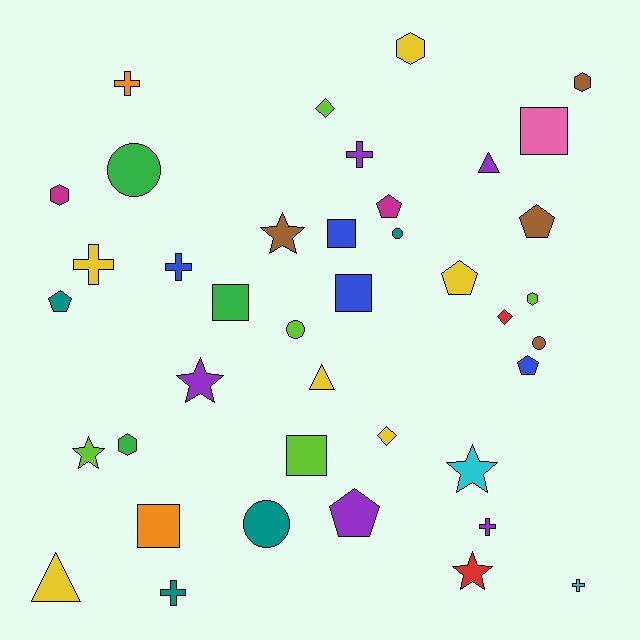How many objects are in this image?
There are 40 objects.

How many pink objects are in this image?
There is 1 pink object.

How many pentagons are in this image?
There are 6 pentagons.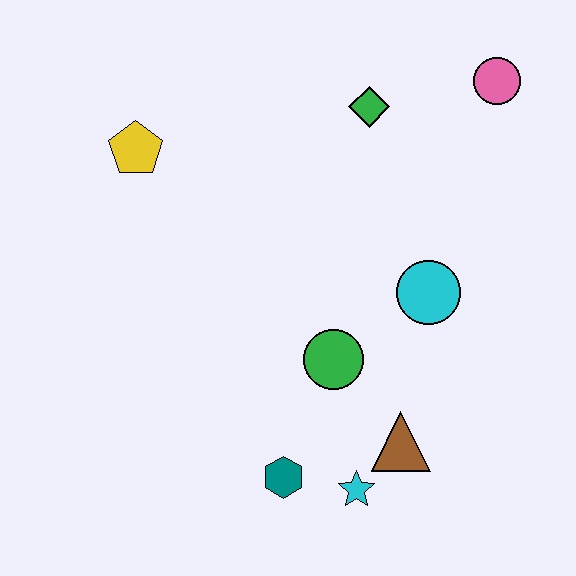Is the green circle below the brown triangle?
No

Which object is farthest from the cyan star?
The pink circle is farthest from the cyan star.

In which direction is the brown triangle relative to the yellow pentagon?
The brown triangle is below the yellow pentagon.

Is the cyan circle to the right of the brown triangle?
Yes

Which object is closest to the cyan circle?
The green circle is closest to the cyan circle.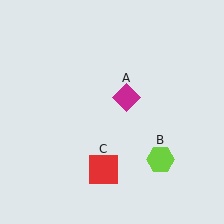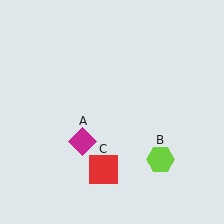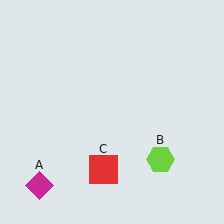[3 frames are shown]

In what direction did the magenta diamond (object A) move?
The magenta diamond (object A) moved down and to the left.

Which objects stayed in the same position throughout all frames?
Lime hexagon (object B) and red square (object C) remained stationary.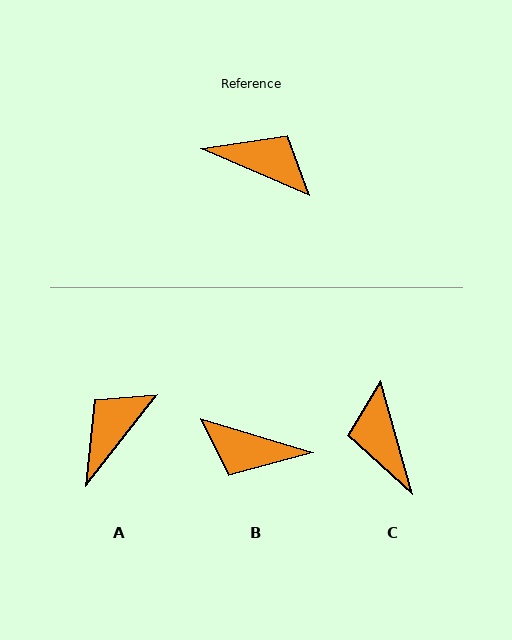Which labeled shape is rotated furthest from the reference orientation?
B, about 173 degrees away.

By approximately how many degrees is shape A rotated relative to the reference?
Approximately 75 degrees counter-clockwise.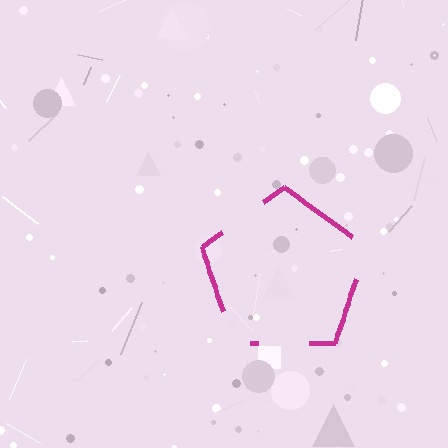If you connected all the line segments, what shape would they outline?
They would outline a pentagon.